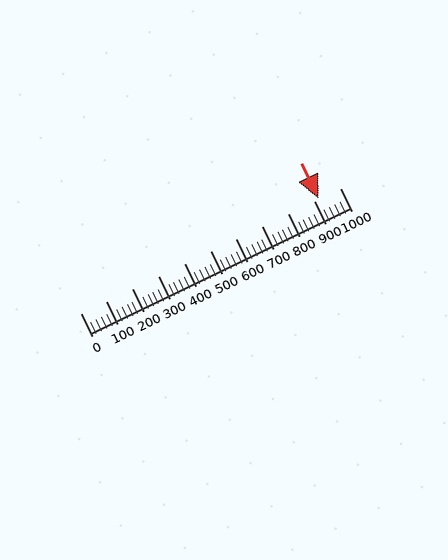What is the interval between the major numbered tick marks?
The major tick marks are spaced 100 units apart.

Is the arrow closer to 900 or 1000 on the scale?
The arrow is closer to 900.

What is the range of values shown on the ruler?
The ruler shows values from 0 to 1000.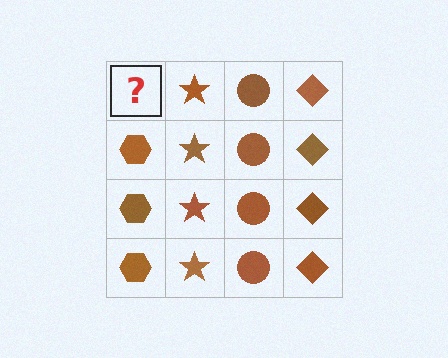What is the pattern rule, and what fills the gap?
The rule is that each column has a consistent shape. The gap should be filled with a brown hexagon.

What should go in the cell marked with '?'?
The missing cell should contain a brown hexagon.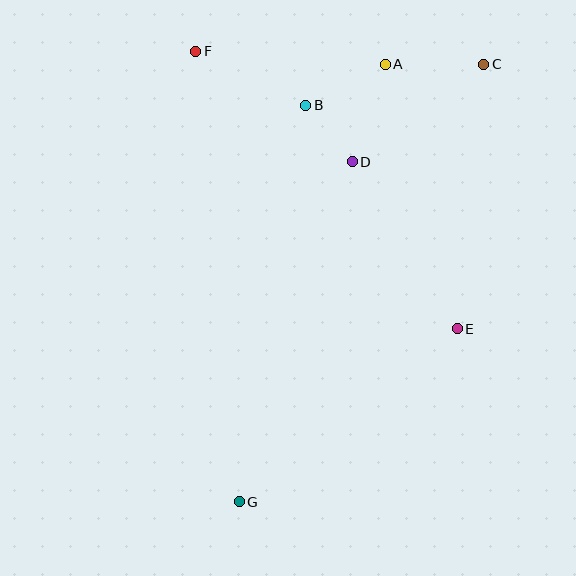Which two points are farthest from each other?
Points C and G are farthest from each other.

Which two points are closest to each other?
Points B and D are closest to each other.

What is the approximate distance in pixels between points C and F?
The distance between C and F is approximately 288 pixels.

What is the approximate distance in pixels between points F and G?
The distance between F and G is approximately 453 pixels.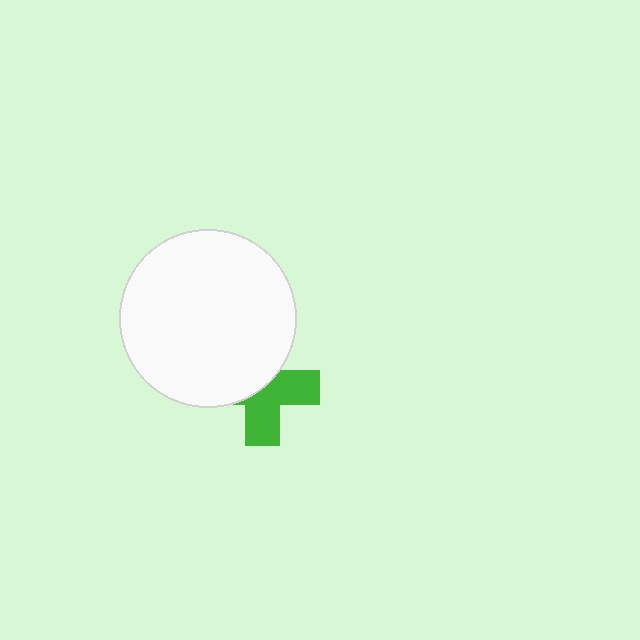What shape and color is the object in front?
The object in front is a white circle.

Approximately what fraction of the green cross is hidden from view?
Roughly 50% of the green cross is hidden behind the white circle.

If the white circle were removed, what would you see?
You would see the complete green cross.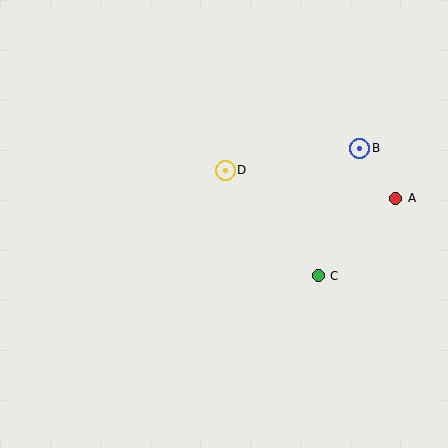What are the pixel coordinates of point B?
Point B is at (360, 148).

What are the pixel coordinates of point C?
Point C is at (318, 276).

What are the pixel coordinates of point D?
Point D is at (225, 170).